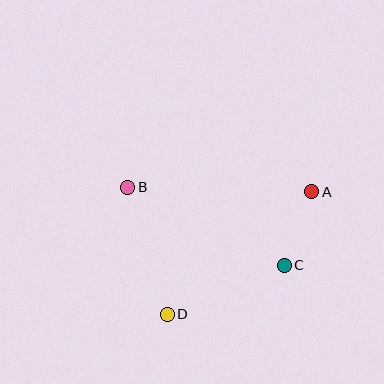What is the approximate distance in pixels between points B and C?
The distance between B and C is approximately 175 pixels.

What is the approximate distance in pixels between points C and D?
The distance between C and D is approximately 127 pixels.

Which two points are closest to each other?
Points A and C are closest to each other.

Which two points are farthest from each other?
Points A and D are farthest from each other.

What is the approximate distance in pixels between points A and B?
The distance between A and B is approximately 184 pixels.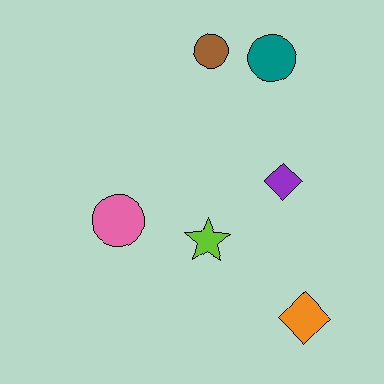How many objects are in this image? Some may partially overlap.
There are 6 objects.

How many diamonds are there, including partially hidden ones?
There are 2 diamonds.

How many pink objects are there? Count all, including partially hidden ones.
There is 1 pink object.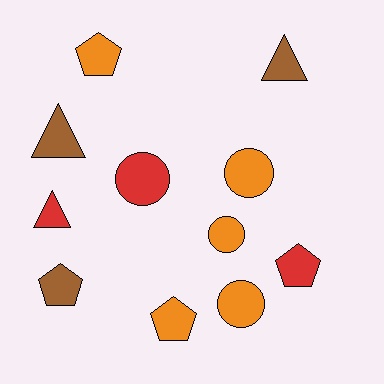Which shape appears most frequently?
Pentagon, with 4 objects.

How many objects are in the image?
There are 11 objects.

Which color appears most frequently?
Orange, with 5 objects.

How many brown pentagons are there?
There is 1 brown pentagon.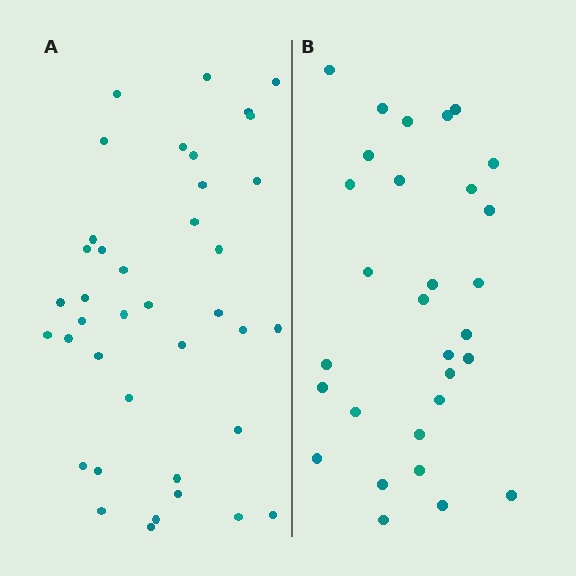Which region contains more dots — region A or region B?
Region A (the left region) has more dots.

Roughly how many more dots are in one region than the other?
Region A has roughly 8 or so more dots than region B.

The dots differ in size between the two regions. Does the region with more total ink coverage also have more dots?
No. Region B has more total ink coverage because its dots are larger, but region A actually contains more individual dots. Total area can be misleading — the number of items is what matters here.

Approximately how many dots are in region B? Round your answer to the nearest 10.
About 30 dots.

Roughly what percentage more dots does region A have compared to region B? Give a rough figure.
About 30% more.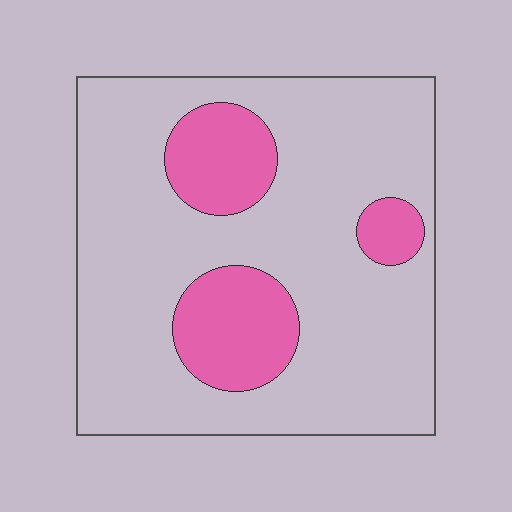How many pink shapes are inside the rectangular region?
3.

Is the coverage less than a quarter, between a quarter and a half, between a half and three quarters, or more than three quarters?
Less than a quarter.